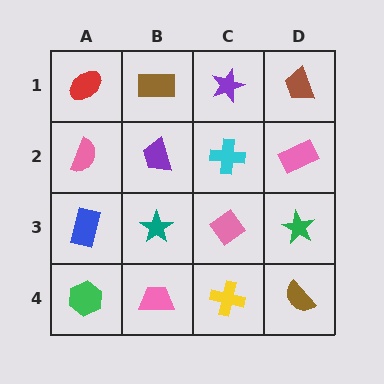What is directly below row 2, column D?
A green star.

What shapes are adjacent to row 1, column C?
A cyan cross (row 2, column C), a brown rectangle (row 1, column B), a brown trapezoid (row 1, column D).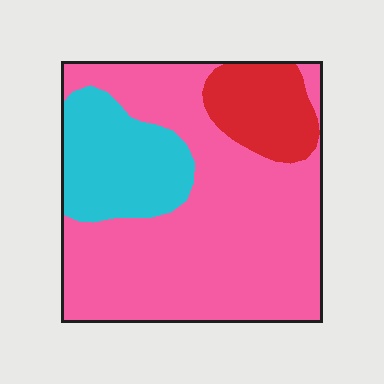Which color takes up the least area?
Red, at roughly 15%.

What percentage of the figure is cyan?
Cyan covers roughly 20% of the figure.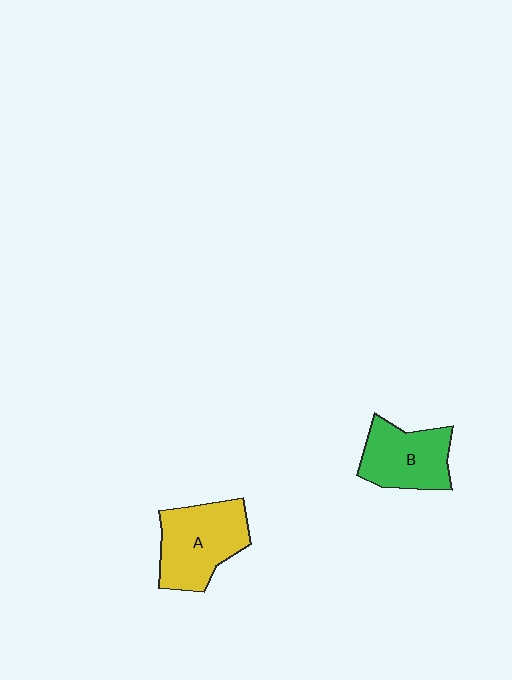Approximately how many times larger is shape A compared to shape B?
Approximately 1.2 times.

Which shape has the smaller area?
Shape B (green).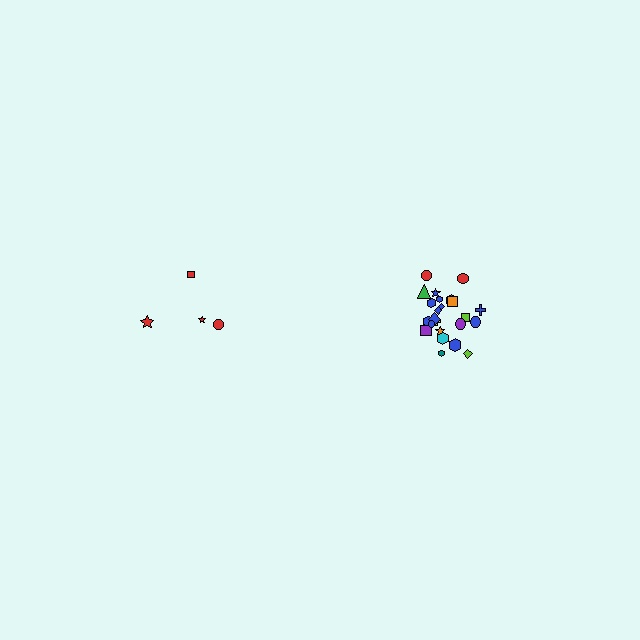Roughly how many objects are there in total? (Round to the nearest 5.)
Roughly 30 objects in total.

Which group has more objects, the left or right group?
The right group.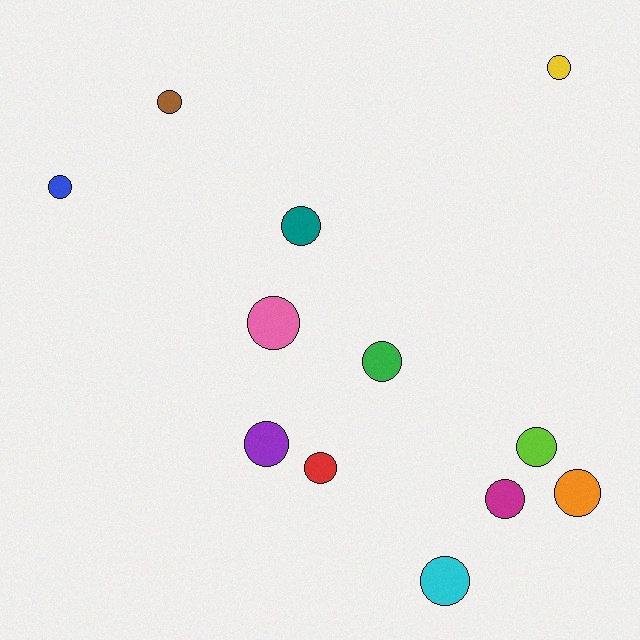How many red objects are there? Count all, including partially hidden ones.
There is 1 red object.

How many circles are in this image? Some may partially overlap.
There are 12 circles.